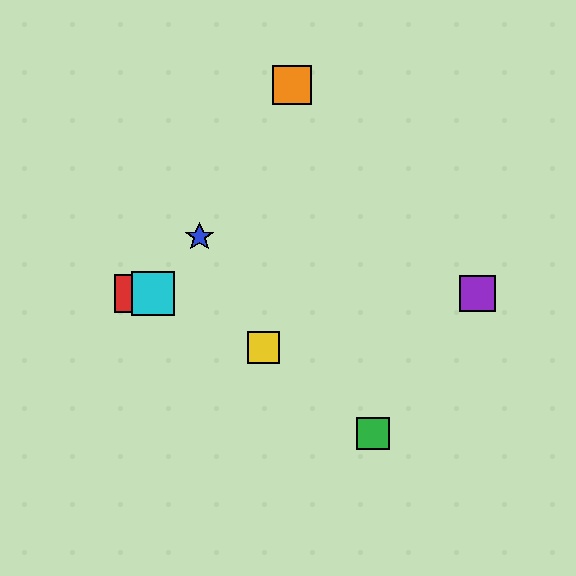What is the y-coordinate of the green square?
The green square is at y≈434.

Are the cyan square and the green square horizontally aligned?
No, the cyan square is at y≈293 and the green square is at y≈434.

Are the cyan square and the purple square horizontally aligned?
Yes, both are at y≈293.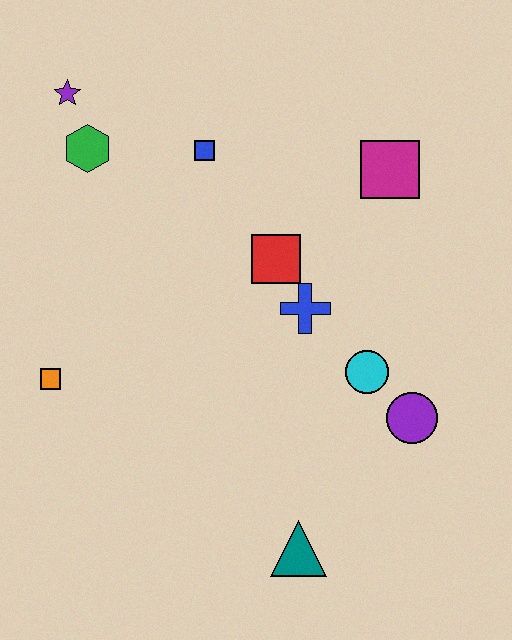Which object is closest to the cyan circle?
The purple circle is closest to the cyan circle.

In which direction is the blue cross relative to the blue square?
The blue cross is below the blue square.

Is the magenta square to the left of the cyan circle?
No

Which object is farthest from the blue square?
The teal triangle is farthest from the blue square.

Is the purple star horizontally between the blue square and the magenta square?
No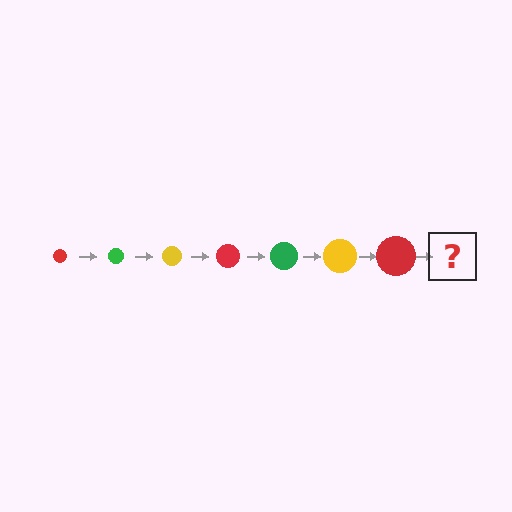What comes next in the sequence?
The next element should be a green circle, larger than the previous one.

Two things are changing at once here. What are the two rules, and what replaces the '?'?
The two rules are that the circle grows larger each step and the color cycles through red, green, and yellow. The '?' should be a green circle, larger than the previous one.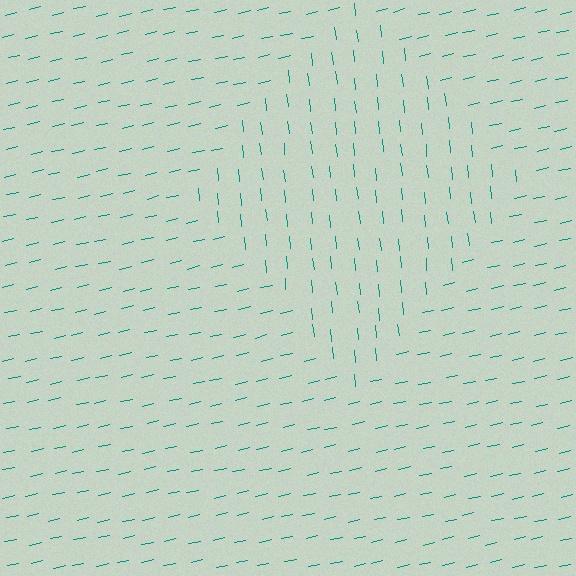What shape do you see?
I see a diamond.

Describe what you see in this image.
The image is filled with small teal line segments. A diamond region in the image has lines oriented differently from the surrounding lines, creating a visible texture boundary.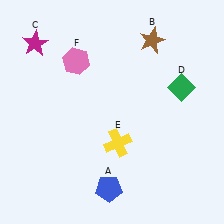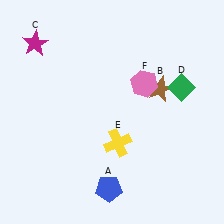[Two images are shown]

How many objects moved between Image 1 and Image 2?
2 objects moved between the two images.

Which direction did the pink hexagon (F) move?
The pink hexagon (F) moved right.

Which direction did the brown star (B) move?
The brown star (B) moved down.